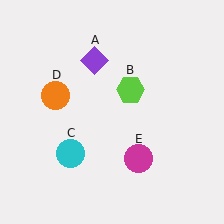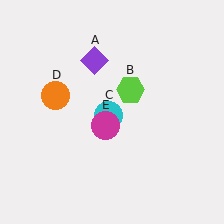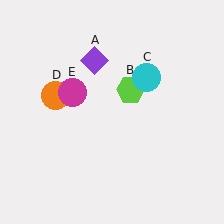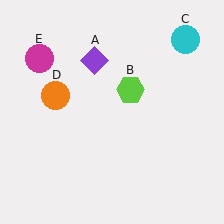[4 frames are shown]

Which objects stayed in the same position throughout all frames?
Purple diamond (object A) and lime hexagon (object B) and orange circle (object D) remained stationary.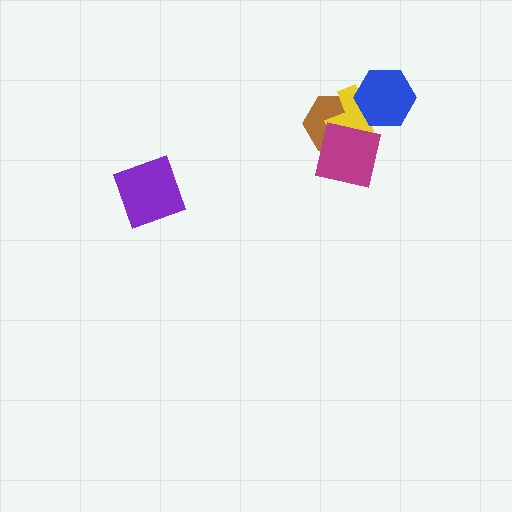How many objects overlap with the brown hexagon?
2 objects overlap with the brown hexagon.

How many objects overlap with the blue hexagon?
1 object overlaps with the blue hexagon.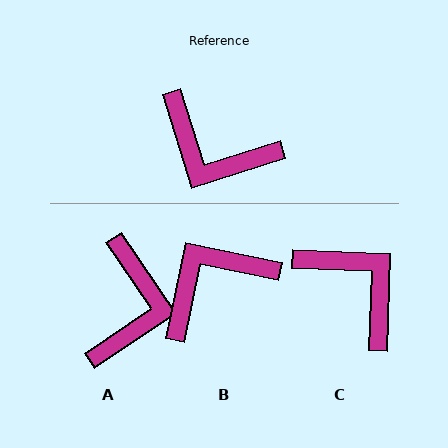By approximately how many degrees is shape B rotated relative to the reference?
Approximately 119 degrees clockwise.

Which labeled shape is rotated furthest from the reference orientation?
C, about 160 degrees away.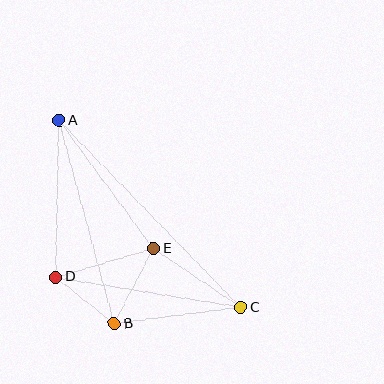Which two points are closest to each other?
Points B and D are closest to each other.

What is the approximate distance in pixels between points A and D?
The distance between A and D is approximately 157 pixels.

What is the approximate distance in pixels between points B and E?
The distance between B and E is approximately 85 pixels.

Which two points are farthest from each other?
Points A and C are farthest from each other.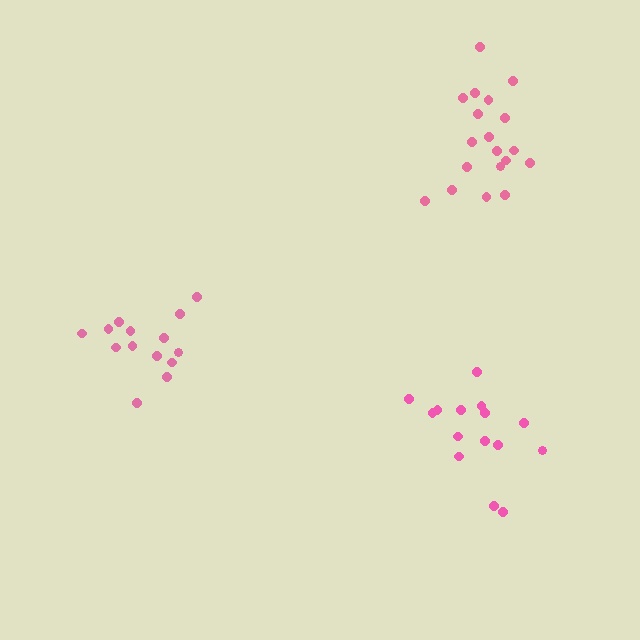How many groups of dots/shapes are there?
There are 3 groups.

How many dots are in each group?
Group 1: 15 dots, Group 2: 14 dots, Group 3: 19 dots (48 total).